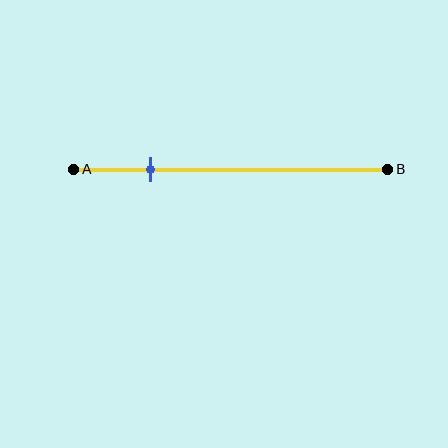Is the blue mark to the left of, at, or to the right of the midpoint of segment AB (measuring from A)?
The blue mark is to the left of the midpoint of segment AB.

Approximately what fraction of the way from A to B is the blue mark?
The blue mark is approximately 25% of the way from A to B.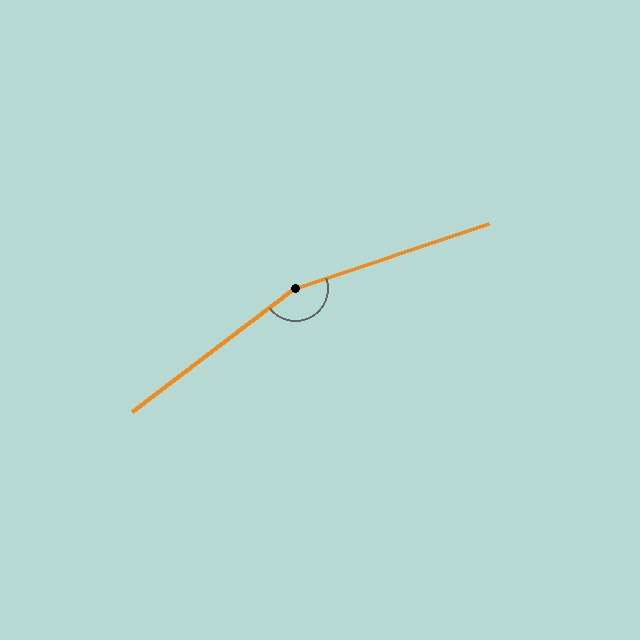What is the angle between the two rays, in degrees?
Approximately 161 degrees.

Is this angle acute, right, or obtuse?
It is obtuse.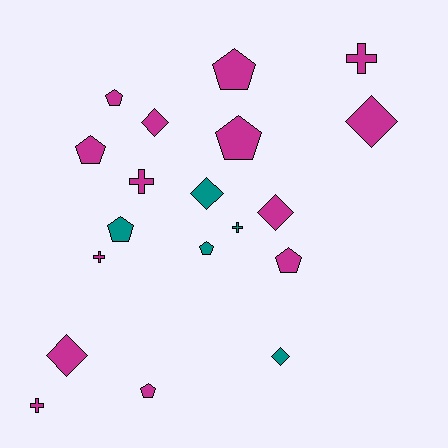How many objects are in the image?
There are 19 objects.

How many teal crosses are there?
There is 1 teal cross.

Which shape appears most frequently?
Pentagon, with 8 objects.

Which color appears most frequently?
Magenta, with 14 objects.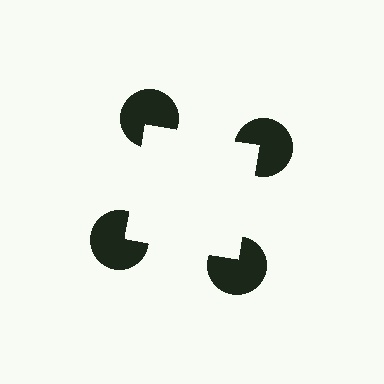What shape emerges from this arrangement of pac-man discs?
An illusory square — its edges are inferred from the aligned wedge cuts in the pac-man discs, not physically drawn.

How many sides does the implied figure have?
4 sides.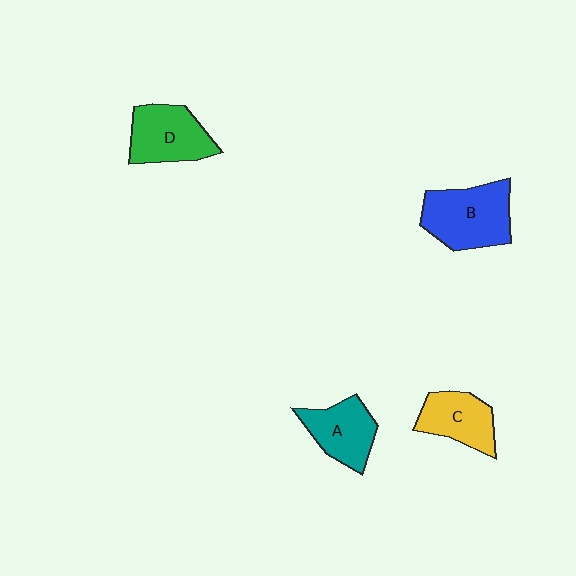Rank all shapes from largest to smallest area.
From largest to smallest: B (blue), D (green), A (teal), C (yellow).